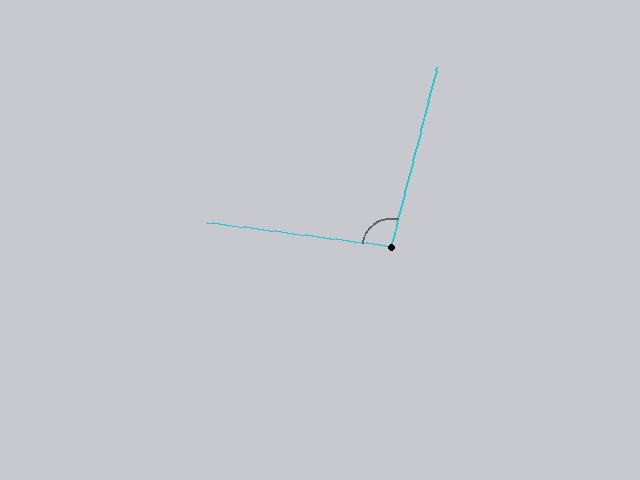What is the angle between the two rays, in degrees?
Approximately 97 degrees.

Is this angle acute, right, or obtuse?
It is obtuse.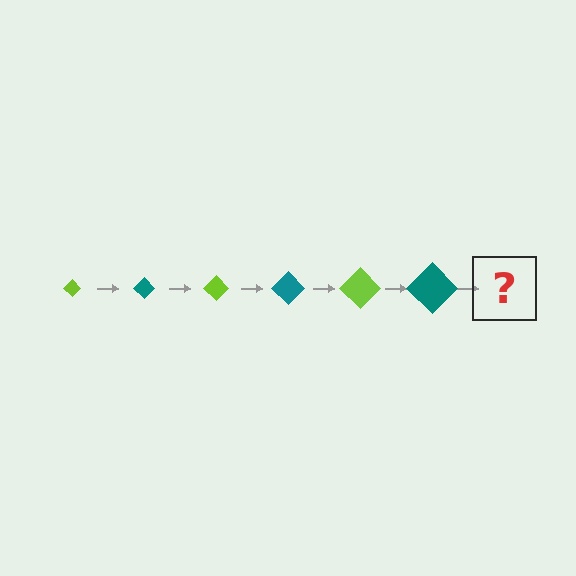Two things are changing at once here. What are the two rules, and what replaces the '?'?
The two rules are that the diamond grows larger each step and the color cycles through lime and teal. The '?' should be a lime diamond, larger than the previous one.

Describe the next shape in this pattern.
It should be a lime diamond, larger than the previous one.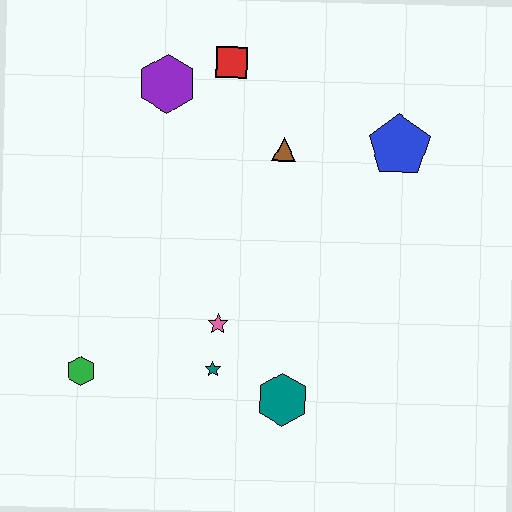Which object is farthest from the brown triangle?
The green hexagon is farthest from the brown triangle.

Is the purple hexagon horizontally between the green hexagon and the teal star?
Yes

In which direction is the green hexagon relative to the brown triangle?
The green hexagon is below the brown triangle.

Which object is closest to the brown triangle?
The red square is closest to the brown triangle.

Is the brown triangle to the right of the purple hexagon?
Yes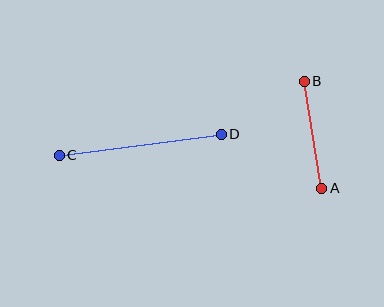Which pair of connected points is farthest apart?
Points C and D are farthest apart.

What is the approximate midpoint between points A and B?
The midpoint is at approximately (313, 135) pixels.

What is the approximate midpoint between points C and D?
The midpoint is at approximately (140, 145) pixels.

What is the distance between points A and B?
The distance is approximately 109 pixels.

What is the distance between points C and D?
The distance is approximately 163 pixels.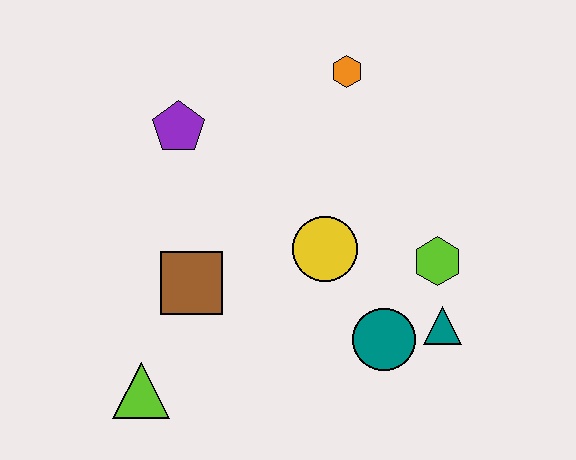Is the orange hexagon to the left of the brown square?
No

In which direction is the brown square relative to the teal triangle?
The brown square is to the left of the teal triangle.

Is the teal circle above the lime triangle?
Yes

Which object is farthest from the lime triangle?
The orange hexagon is farthest from the lime triangle.